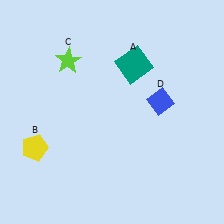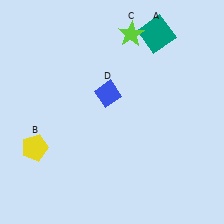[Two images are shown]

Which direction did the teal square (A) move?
The teal square (A) moved up.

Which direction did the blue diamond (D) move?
The blue diamond (D) moved left.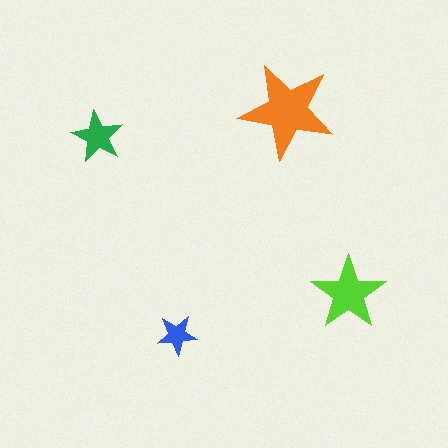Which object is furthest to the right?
The lime star is rightmost.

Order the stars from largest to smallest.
the orange one, the lime one, the green one, the blue one.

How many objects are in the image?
There are 4 objects in the image.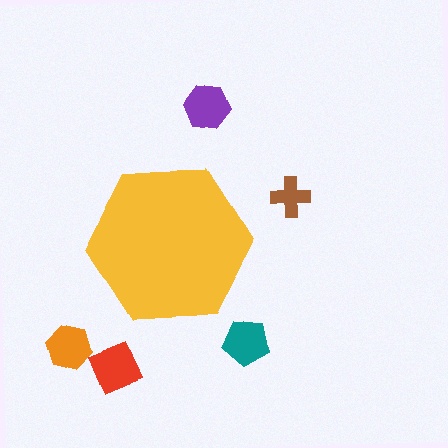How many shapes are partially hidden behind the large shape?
0 shapes are partially hidden.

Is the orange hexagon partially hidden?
No, the orange hexagon is fully visible.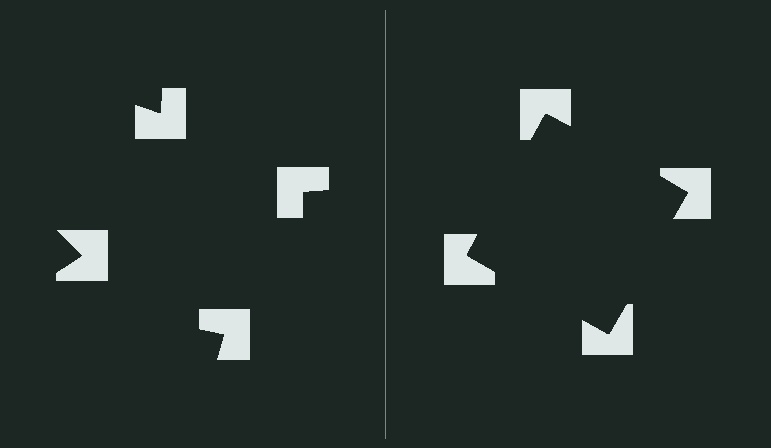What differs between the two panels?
The notched squares are positioned identically on both sides; only the wedge orientations differ. On the right they align to a square; on the left they are misaligned.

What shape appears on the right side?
An illusory square.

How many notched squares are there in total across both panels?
8 — 4 on each side.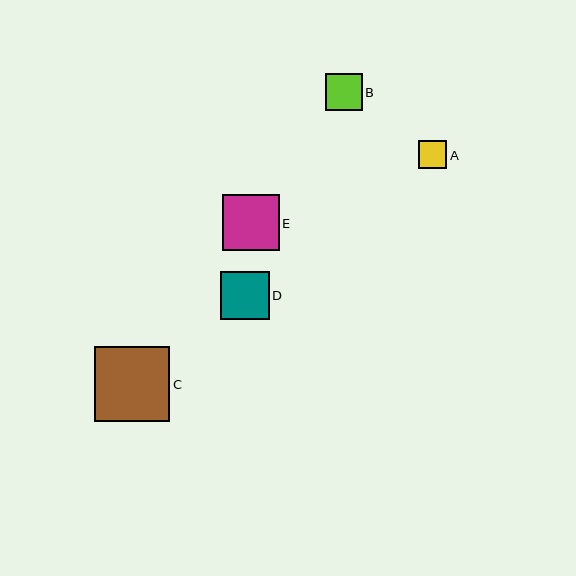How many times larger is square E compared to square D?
Square E is approximately 1.2 times the size of square D.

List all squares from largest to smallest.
From largest to smallest: C, E, D, B, A.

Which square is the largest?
Square C is the largest with a size of approximately 75 pixels.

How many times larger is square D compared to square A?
Square D is approximately 1.7 times the size of square A.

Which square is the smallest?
Square A is the smallest with a size of approximately 28 pixels.